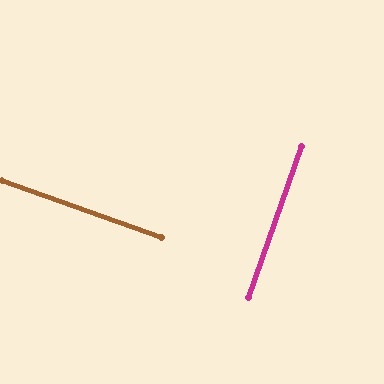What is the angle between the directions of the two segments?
Approximately 90 degrees.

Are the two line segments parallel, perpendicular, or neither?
Perpendicular — they meet at approximately 90°.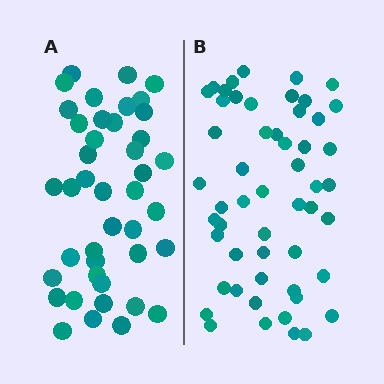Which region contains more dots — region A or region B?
Region B (the right region) has more dots.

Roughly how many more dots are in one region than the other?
Region B has roughly 12 or so more dots than region A.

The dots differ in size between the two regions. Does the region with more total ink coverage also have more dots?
No. Region A has more total ink coverage because its dots are larger, but region B actually contains more individual dots. Total area can be misleading — the number of items is what matters here.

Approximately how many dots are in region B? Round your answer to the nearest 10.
About 50 dots. (The exact count is 53, which rounds to 50.)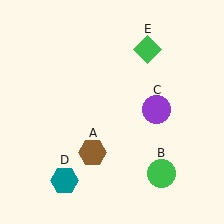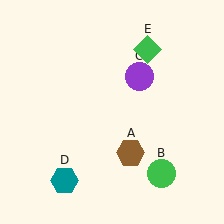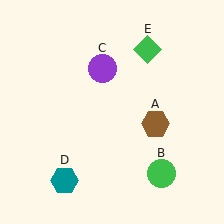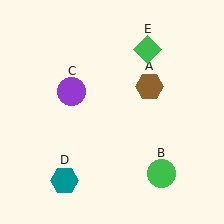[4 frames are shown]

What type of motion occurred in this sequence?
The brown hexagon (object A), purple circle (object C) rotated counterclockwise around the center of the scene.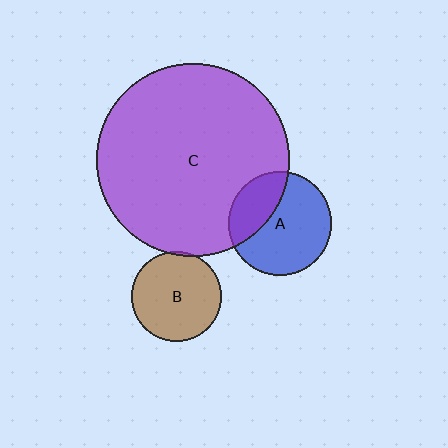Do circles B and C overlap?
Yes.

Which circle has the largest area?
Circle C (purple).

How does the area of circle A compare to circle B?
Approximately 1.3 times.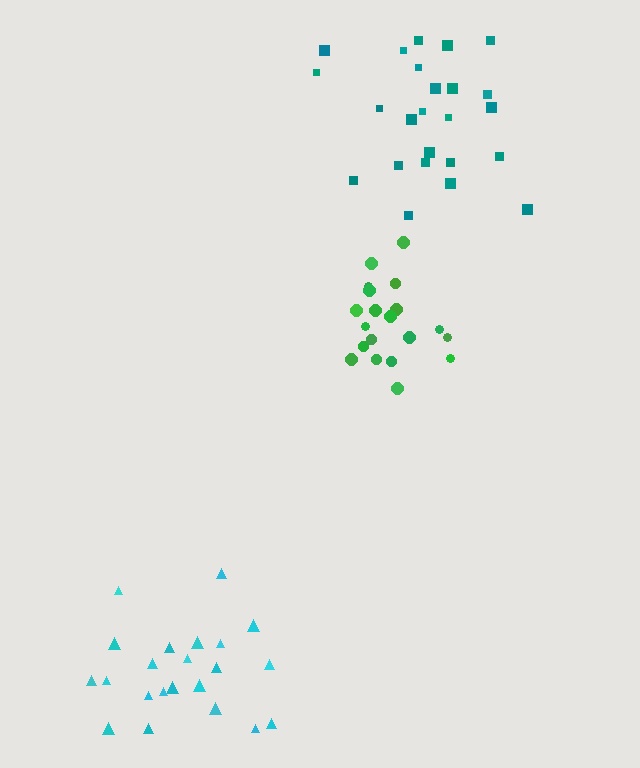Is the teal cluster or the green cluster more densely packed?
Green.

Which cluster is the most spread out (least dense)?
Teal.